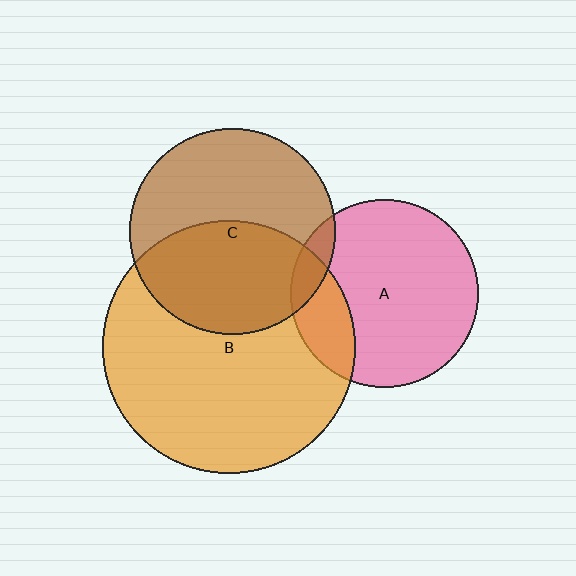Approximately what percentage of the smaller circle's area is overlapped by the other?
Approximately 10%.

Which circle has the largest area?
Circle B (orange).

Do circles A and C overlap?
Yes.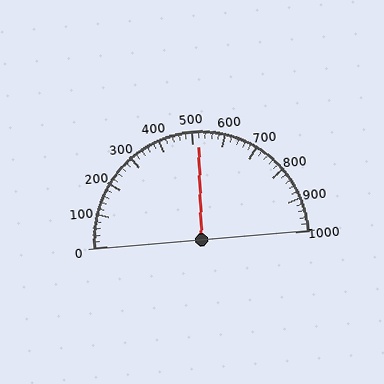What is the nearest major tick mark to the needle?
The nearest major tick mark is 500.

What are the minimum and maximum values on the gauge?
The gauge ranges from 0 to 1000.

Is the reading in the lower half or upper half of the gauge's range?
The reading is in the upper half of the range (0 to 1000).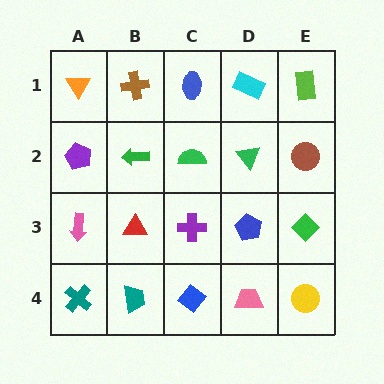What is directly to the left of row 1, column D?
A blue ellipse.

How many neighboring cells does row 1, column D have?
3.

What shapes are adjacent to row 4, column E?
A green diamond (row 3, column E), a pink trapezoid (row 4, column D).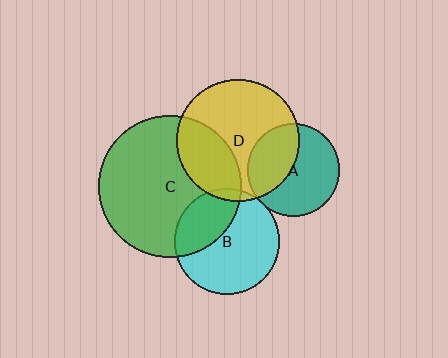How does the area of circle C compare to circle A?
Approximately 2.4 times.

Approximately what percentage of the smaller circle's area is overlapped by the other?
Approximately 35%.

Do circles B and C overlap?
Yes.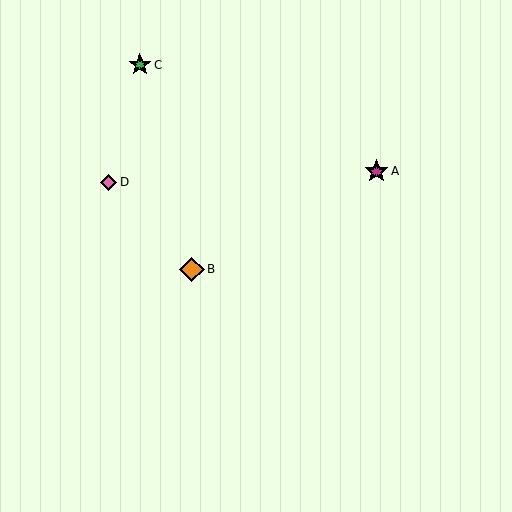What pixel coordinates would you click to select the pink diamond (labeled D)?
Click at (109, 182) to select the pink diamond D.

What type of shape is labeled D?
Shape D is a pink diamond.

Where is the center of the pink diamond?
The center of the pink diamond is at (109, 182).